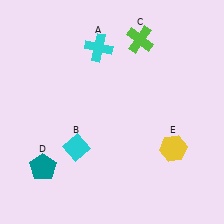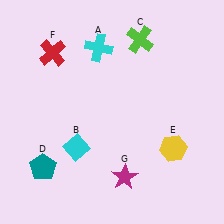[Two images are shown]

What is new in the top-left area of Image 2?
A red cross (F) was added in the top-left area of Image 2.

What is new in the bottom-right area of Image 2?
A magenta star (G) was added in the bottom-right area of Image 2.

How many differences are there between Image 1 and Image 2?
There are 2 differences between the two images.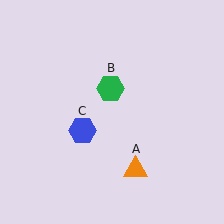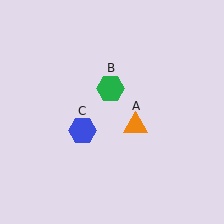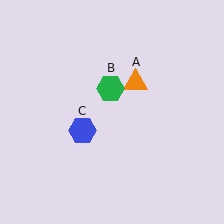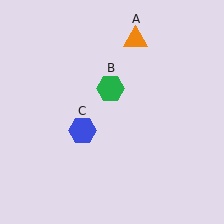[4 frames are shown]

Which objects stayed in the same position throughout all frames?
Green hexagon (object B) and blue hexagon (object C) remained stationary.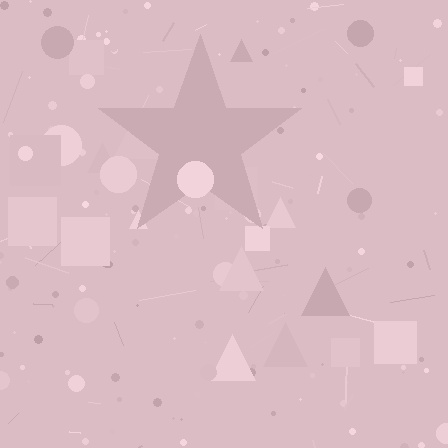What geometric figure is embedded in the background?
A star is embedded in the background.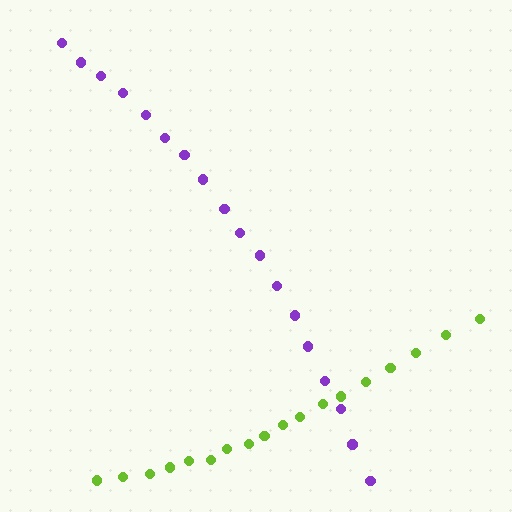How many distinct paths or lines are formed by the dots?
There are 2 distinct paths.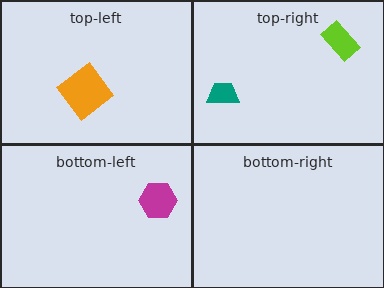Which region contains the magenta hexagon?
The bottom-left region.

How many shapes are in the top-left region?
1.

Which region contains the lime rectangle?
The top-right region.